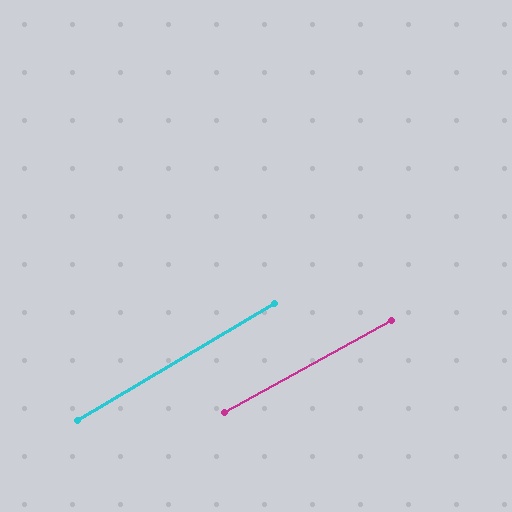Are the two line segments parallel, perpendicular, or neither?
Parallel — their directions differ by only 2.0°.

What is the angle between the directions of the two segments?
Approximately 2 degrees.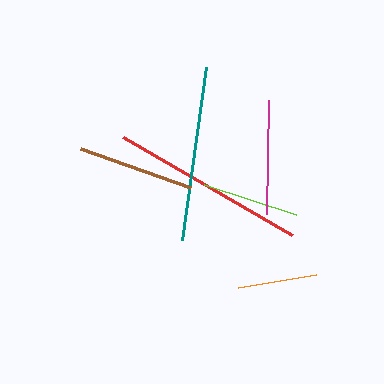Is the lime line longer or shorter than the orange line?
The lime line is longer than the orange line.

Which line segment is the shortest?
The orange line is the shortest at approximately 80 pixels.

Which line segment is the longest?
The red line is the longest at approximately 196 pixels.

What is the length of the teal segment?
The teal segment is approximately 175 pixels long.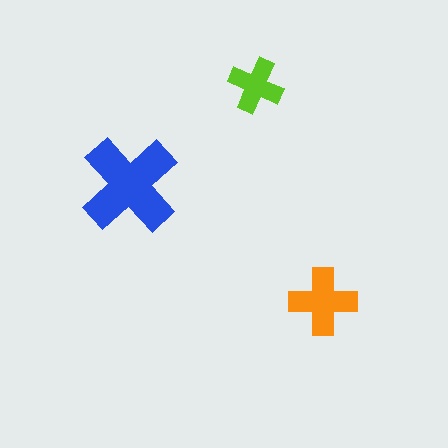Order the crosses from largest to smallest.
the blue one, the orange one, the lime one.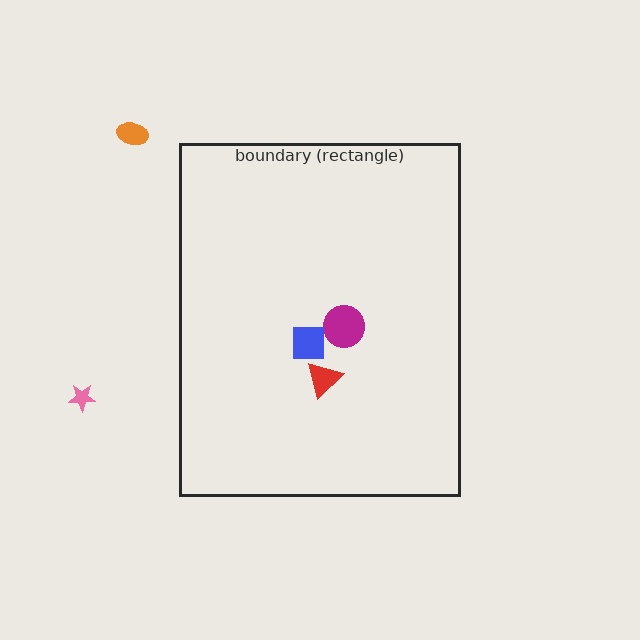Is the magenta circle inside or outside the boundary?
Inside.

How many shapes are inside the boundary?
3 inside, 2 outside.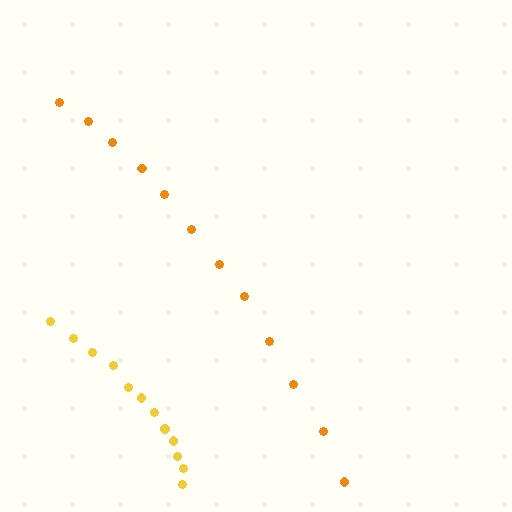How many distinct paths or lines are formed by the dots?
There are 2 distinct paths.